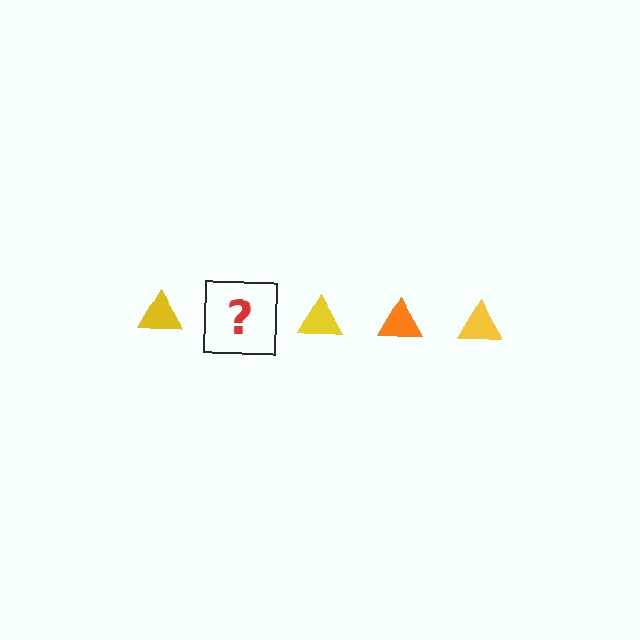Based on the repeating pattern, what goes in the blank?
The blank should be an orange triangle.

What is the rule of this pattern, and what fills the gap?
The rule is that the pattern cycles through yellow, orange triangles. The gap should be filled with an orange triangle.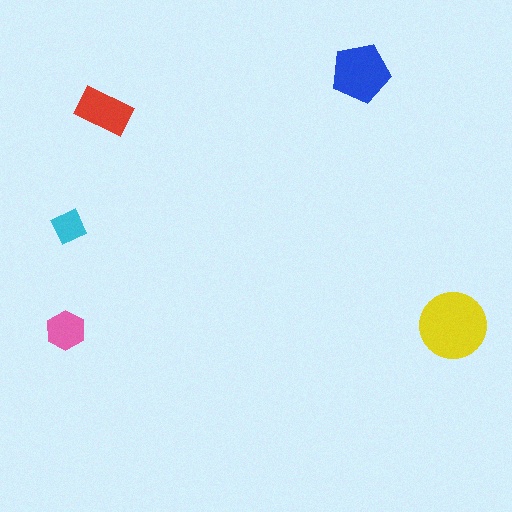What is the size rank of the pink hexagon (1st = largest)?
4th.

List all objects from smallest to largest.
The cyan square, the pink hexagon, the red rectangle, the blue pentagon, the yellow circle.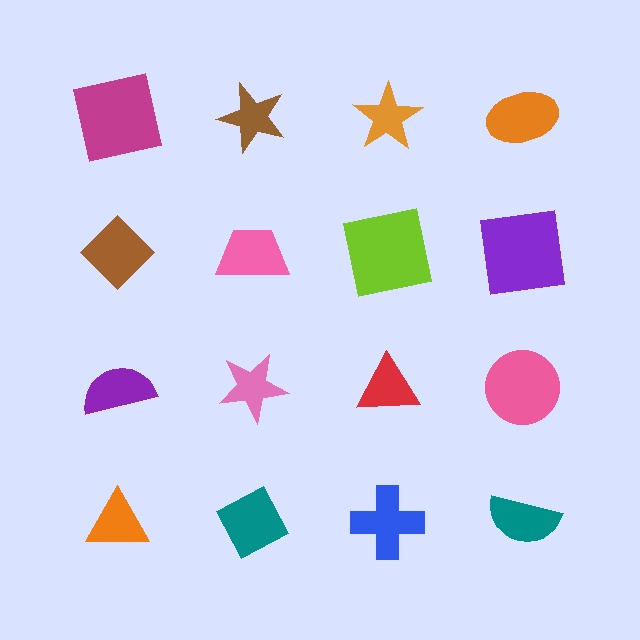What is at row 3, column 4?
A pink circle.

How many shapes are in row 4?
4 shapes.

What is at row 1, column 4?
An orange ellipse.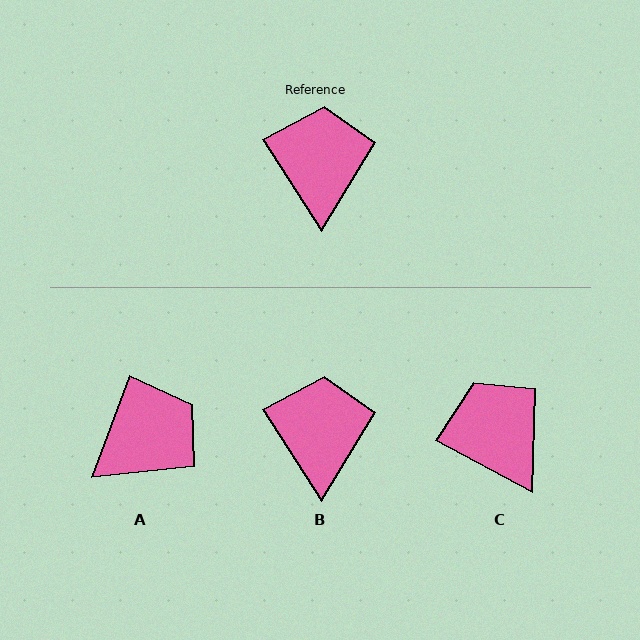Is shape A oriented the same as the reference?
No, it is off by about 53 degrees.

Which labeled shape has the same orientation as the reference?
B.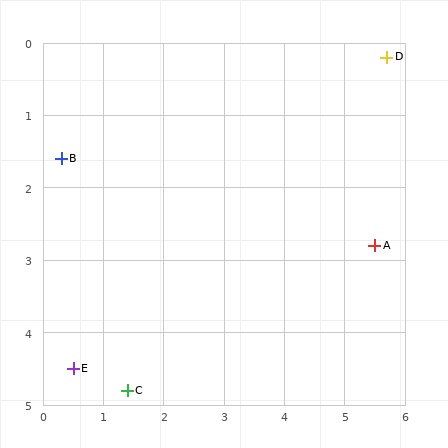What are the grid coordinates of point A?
Point A is at approximately (5.5, 2.8).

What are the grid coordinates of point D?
Point D is at approximately (5.7, 0.2).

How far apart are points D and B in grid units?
Points D and B are about 5.6 grid units apart.